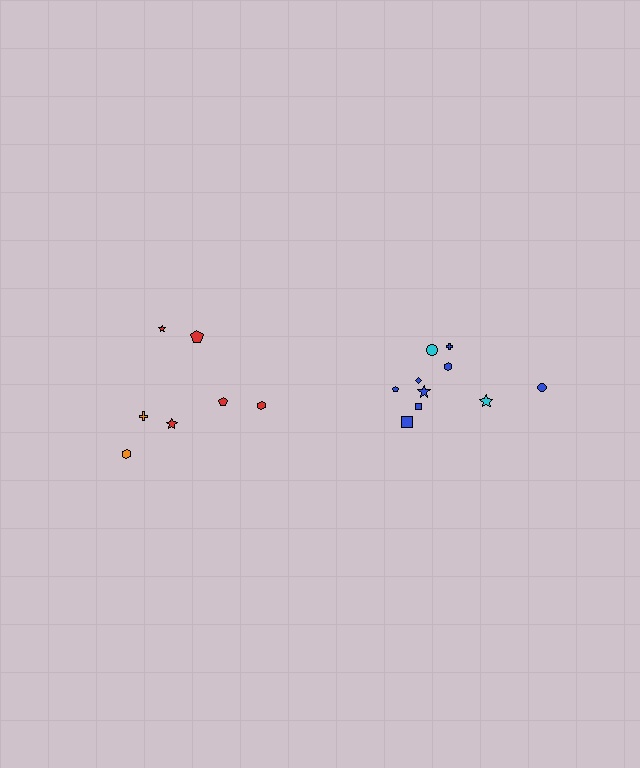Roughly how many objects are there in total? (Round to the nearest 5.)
Roughly 15 objects in total.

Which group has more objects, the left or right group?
The right group.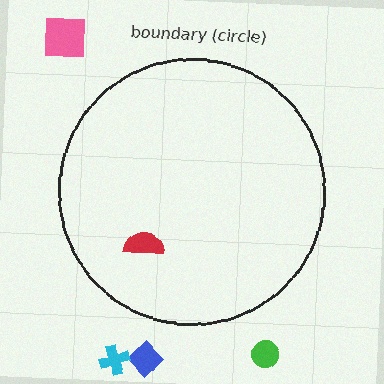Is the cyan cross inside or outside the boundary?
Outside.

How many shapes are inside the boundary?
1 inside, 4 outside.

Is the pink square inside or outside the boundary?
Outside.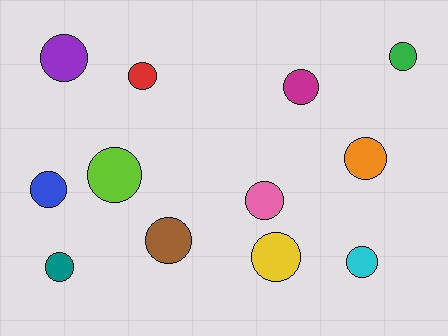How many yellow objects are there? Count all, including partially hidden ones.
There is 1 yellow object.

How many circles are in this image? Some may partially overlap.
There are 12 circles.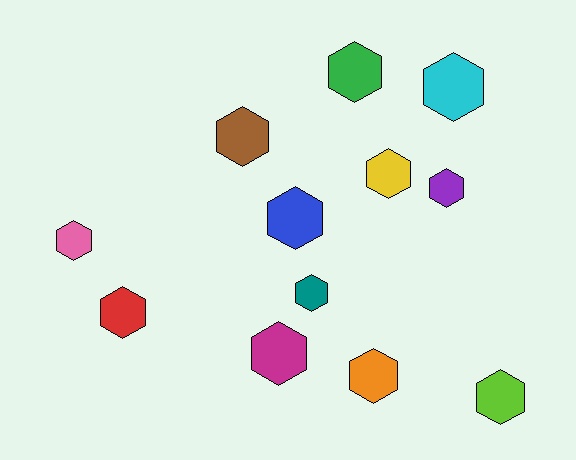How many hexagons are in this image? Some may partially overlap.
There are 12 hexagons.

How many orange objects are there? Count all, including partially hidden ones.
There is 1 orange object.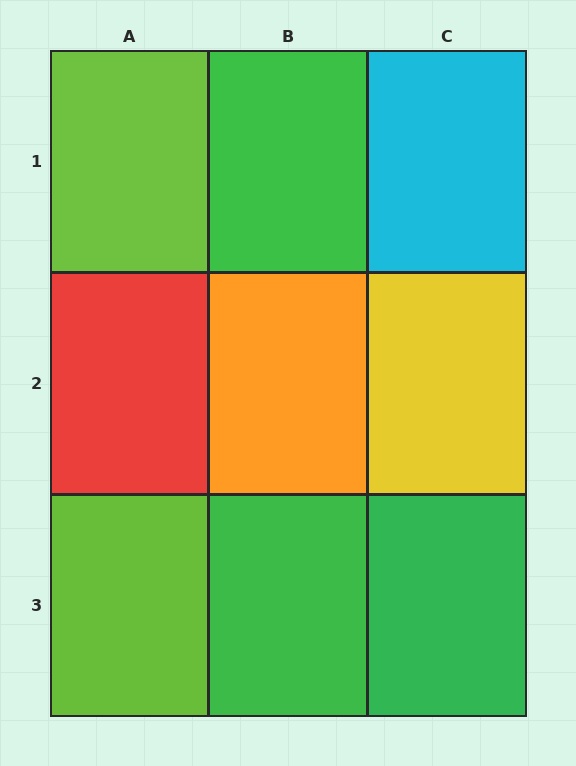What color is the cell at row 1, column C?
Cyan.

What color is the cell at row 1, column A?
Lime.